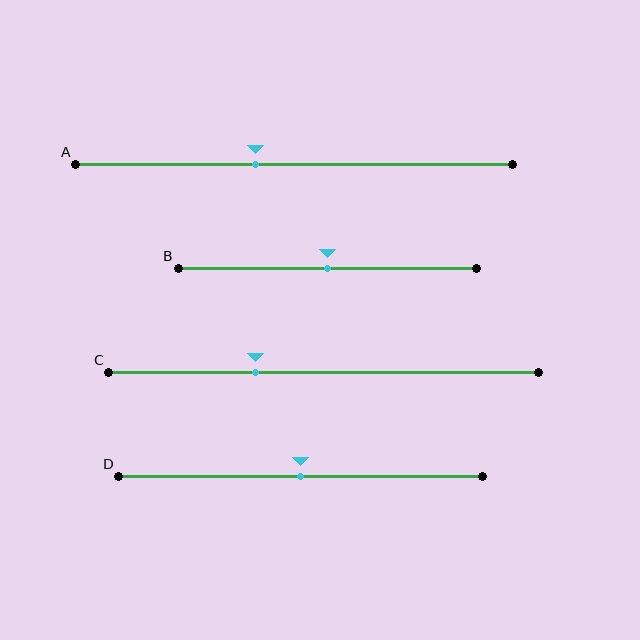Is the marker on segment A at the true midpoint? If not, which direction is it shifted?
No, the marker on segment A is shifted to the left by about 9% of the segment length.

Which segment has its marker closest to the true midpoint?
Segment B has its marker closest to the true midpoint.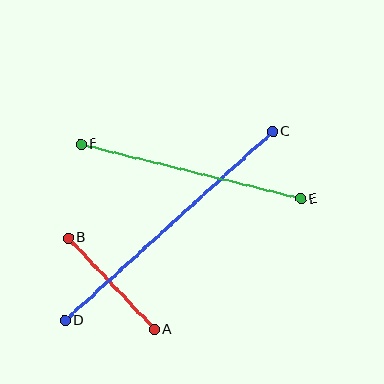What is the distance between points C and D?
The distance is approximately 280 pixels.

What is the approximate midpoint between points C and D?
The midpoint is at approximately (169, 226) pixels.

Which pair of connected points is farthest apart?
Points C and D are farthest apart.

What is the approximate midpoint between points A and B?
The midpoint is at approximately (112, 284) pixels.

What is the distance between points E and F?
The distance is approximately 226 pixels.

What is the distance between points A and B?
The distance is approximately 126 pixels.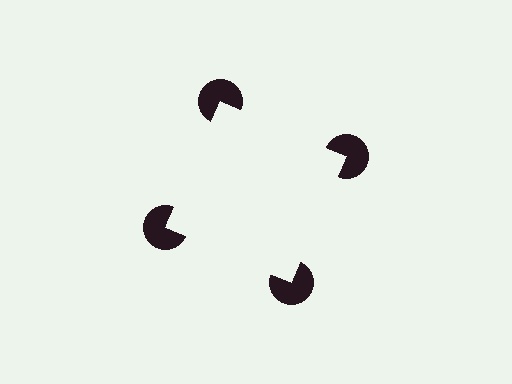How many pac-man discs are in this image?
There are 4 — one at each vertex of the illusory square.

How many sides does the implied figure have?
4 sides.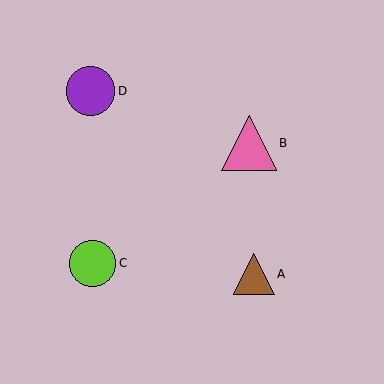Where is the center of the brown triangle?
The center of the brown triangle is at (254, 274).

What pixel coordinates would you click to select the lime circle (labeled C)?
Click at (93, 263) to select the lime circle C.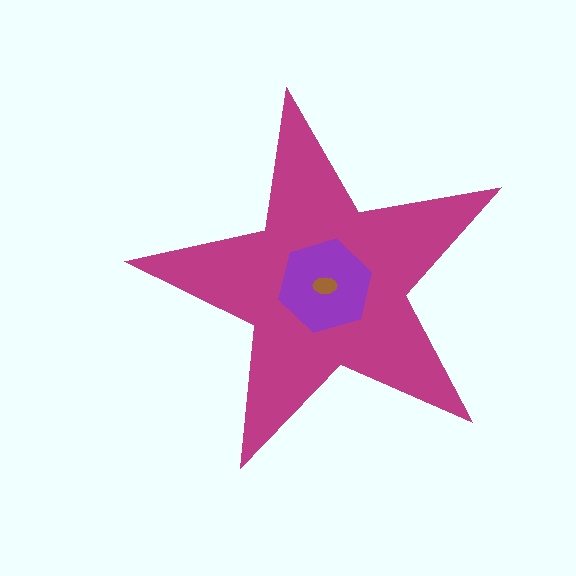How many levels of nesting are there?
3.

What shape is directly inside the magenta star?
The purple hexagon.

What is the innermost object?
The brown ellipse.